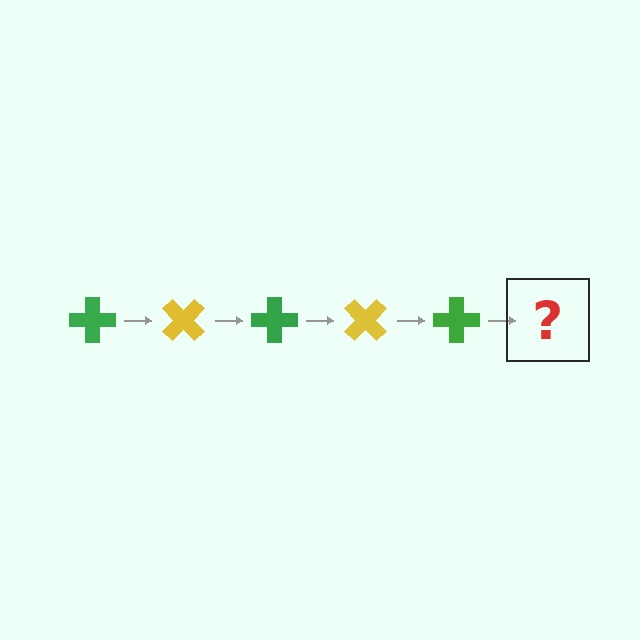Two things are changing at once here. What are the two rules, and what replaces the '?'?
The two rules are that it rotates 45 degrees each step and the color cycles through green and yellow. The '?' should be a yellow cross, rotated 225 degrees from the start.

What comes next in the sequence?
The next element should be a yellow cross, rotated 225 degrees from the start.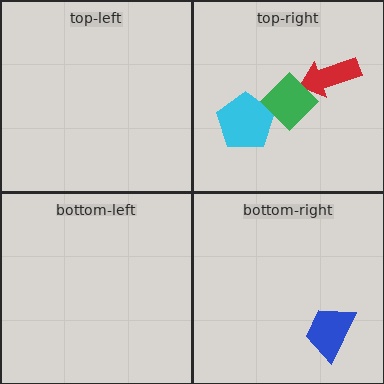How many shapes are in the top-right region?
3.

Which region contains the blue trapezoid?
The bottom-right region.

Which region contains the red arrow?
The top-right region.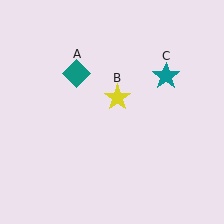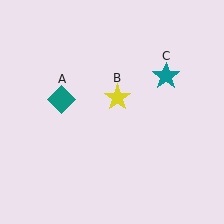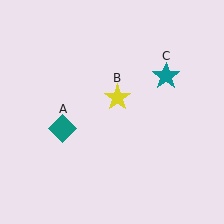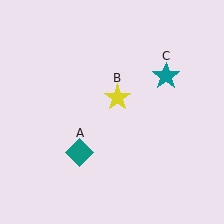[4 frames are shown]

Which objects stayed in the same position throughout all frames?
Yellow star (object B) and teal star (object C) remained stationary.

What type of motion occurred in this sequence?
The teal diamond (object A) rotated counterclockwise around the center of the scene.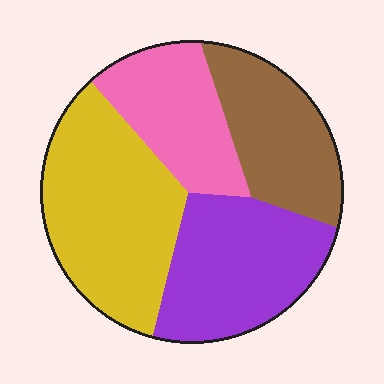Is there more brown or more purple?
Purple.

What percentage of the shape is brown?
Brown covers around 20% of the shape.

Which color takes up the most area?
Yellow, at roughly 35%.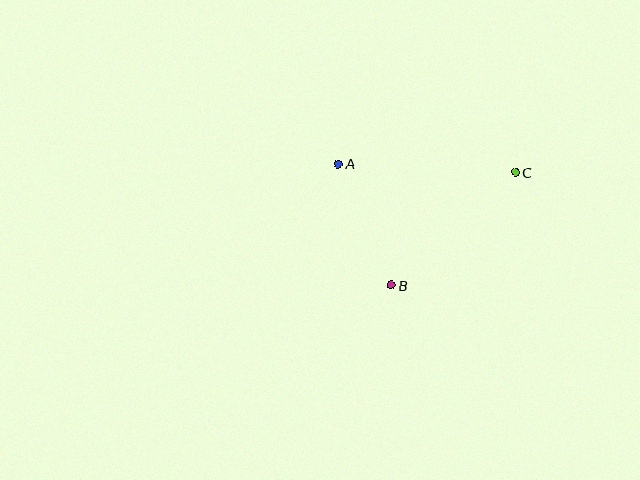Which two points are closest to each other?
Points A and B are closest to each other.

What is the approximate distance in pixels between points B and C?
The distance between B and C is approximately 168 pixels.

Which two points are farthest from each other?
Points A and C are farthest from each other.